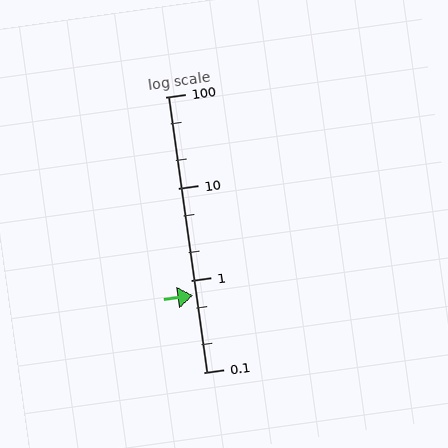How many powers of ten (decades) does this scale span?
The scale spans 3 decades, from 0.1 to 100.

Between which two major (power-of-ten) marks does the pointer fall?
The pointer is between 0.1 and 1.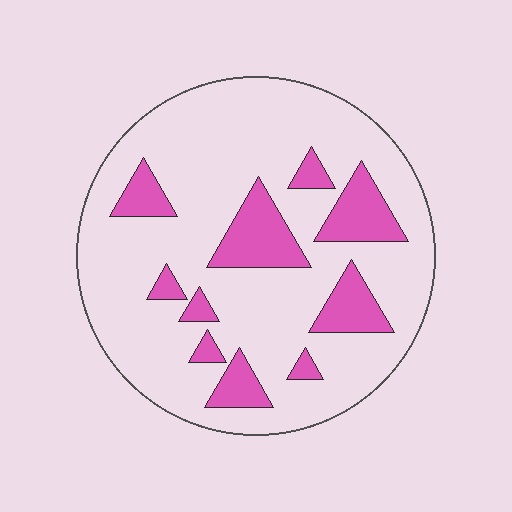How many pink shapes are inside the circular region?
10.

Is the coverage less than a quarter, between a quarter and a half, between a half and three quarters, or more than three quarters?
Less than a quarter.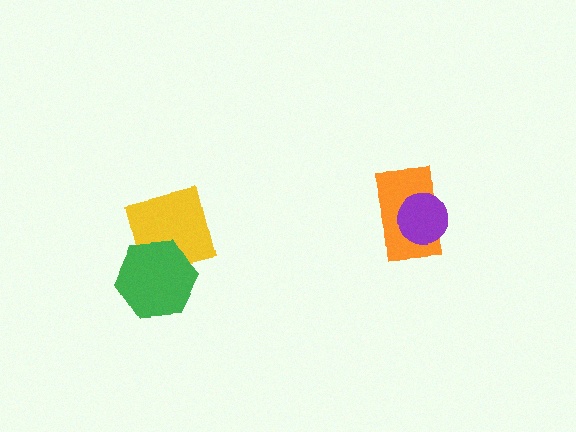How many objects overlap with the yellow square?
1 object overlaps with the yellow square.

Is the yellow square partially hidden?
Yes, it is partially covered by another shape.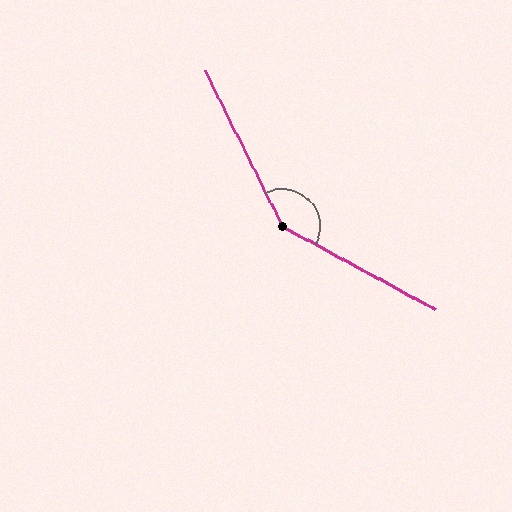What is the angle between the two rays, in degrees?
Approximately 145 degrees.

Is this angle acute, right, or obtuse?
It is obtuse.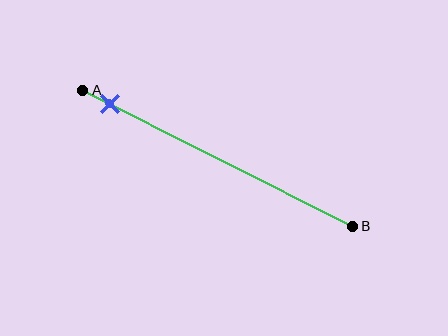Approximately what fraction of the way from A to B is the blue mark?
The blue mark is approximately 10% of the way from A to B.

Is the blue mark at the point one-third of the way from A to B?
No, the mark is at about 10% from A, not at the 33% one-third point.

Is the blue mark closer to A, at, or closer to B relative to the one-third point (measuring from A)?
The blue mark is closer to point A than the one-third point of segment AB.